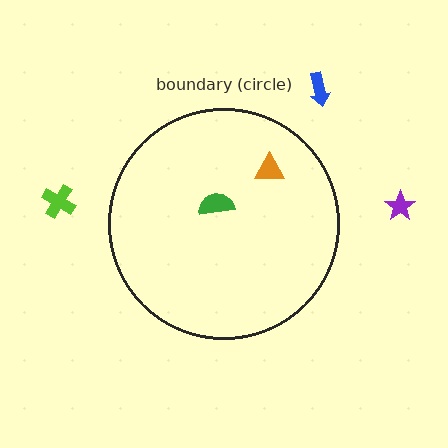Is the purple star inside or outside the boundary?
Outside.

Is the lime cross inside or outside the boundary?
Outside.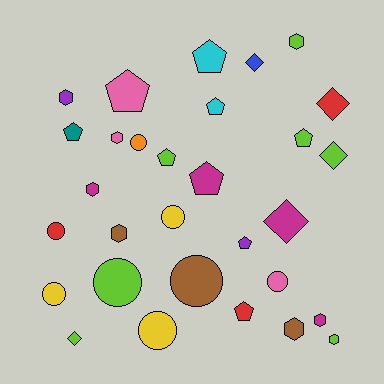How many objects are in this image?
There are 30 objects.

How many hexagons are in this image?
There are 8 hexagons.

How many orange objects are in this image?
There is 1 orange object.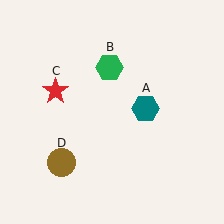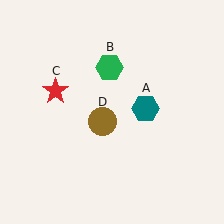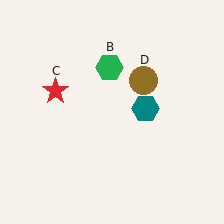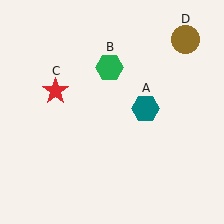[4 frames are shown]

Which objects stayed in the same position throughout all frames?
Teal hexagon (object A) and green hexagon (object B) and red star (object C) remained stationary.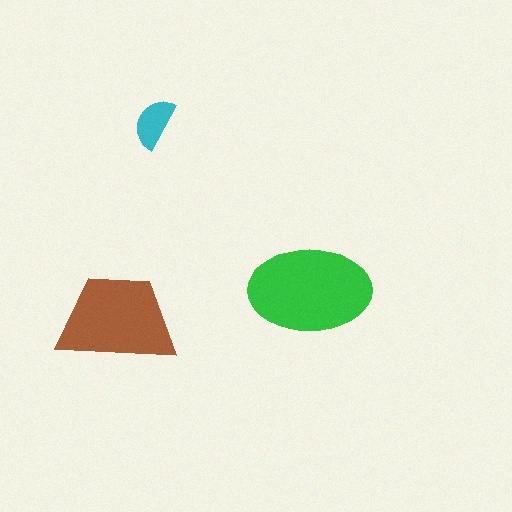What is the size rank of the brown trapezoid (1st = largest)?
2nd.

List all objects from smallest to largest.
The cyan semicircle, the brown trapezoid, the green ellipse.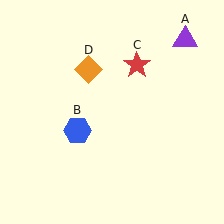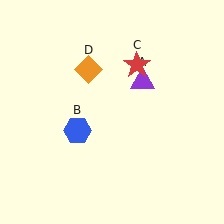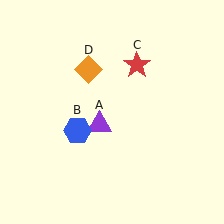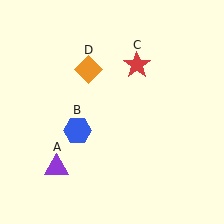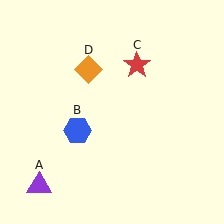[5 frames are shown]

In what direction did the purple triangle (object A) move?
The purple triangle (object A) moved down and to the left.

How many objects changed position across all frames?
1 object changed position: purple triangle (object A).